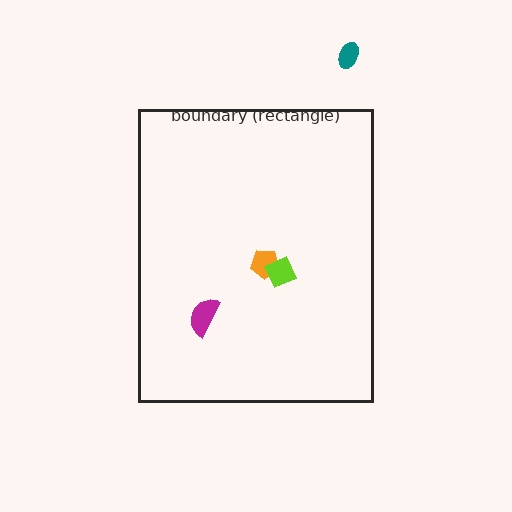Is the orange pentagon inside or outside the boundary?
Inside.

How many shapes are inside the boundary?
3 inside, 1 outside.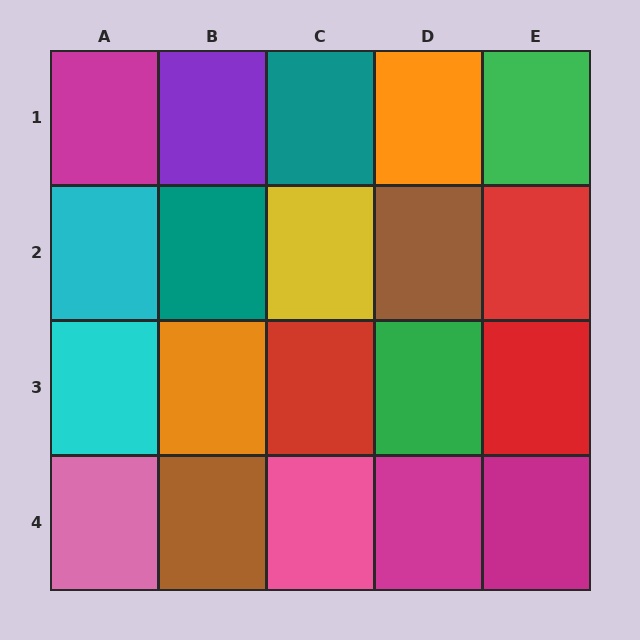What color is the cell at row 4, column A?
Pink.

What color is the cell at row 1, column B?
Purple.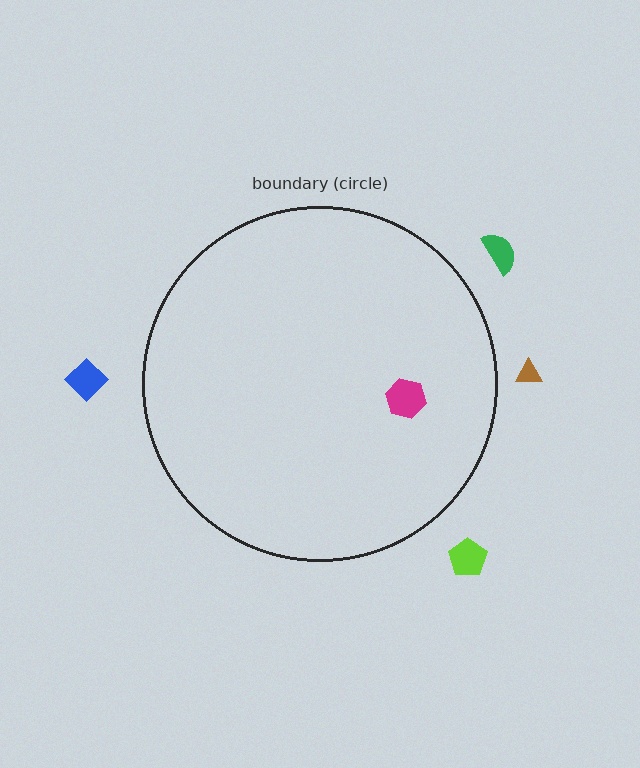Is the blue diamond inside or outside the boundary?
Outside.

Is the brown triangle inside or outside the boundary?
Outside.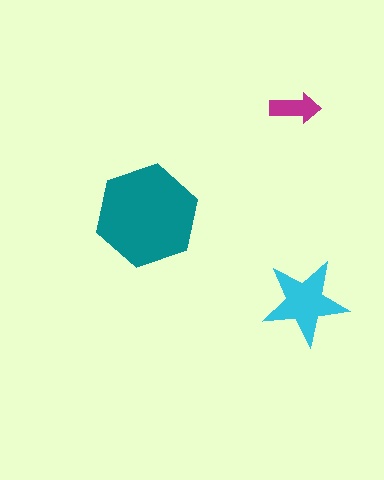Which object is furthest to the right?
The cyan star is rightmost.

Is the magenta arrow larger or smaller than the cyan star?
Smaller.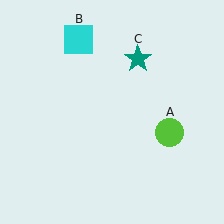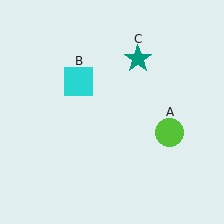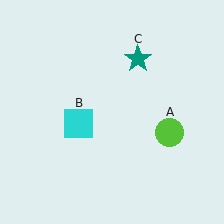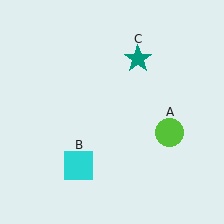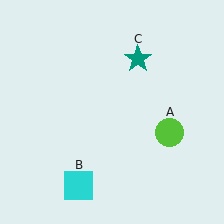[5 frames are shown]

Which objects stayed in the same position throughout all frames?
Lime circle (object A) and teal star (object C) remained stationary.